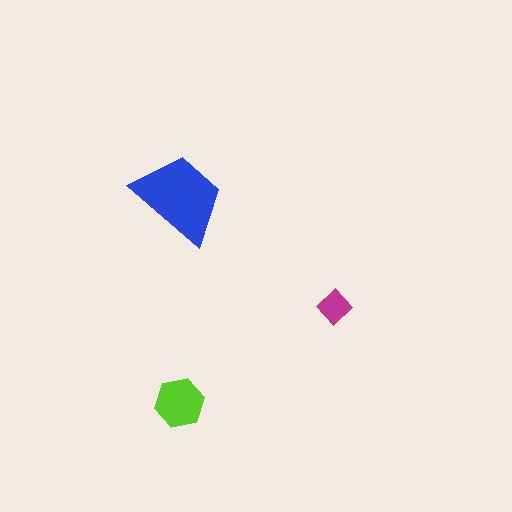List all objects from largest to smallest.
The blue trapezoid, the lime hexagon, the magenta diamond.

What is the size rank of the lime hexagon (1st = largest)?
2nd.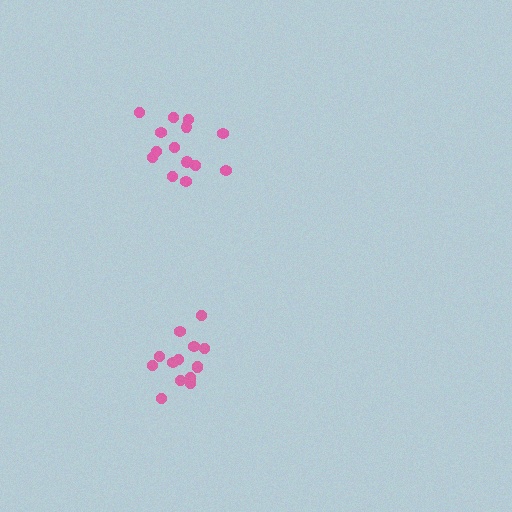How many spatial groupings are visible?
There are 2 spatial groupings.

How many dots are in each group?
Group 1: 14 dots, Group 2: 15 dots (29 total).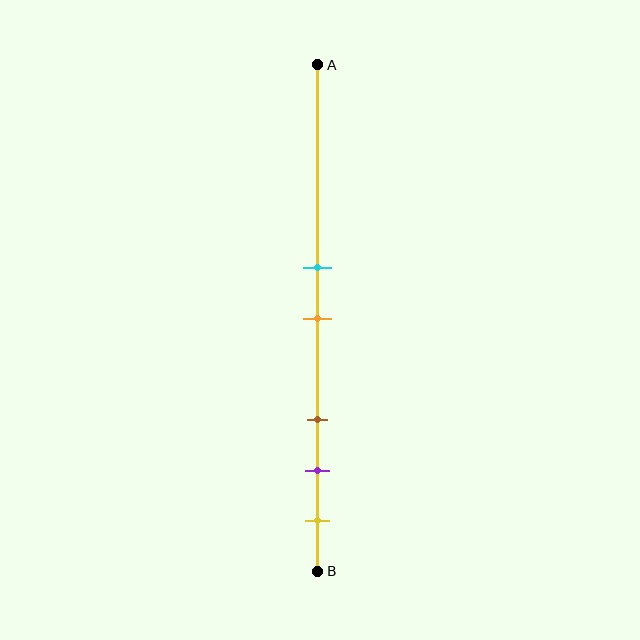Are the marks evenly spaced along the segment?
No, the marks are not evenly spaced.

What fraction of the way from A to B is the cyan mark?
The cyan mark is approximately 40% (0.4) of the way from A to B.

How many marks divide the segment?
There are 5 marks dividing the segment.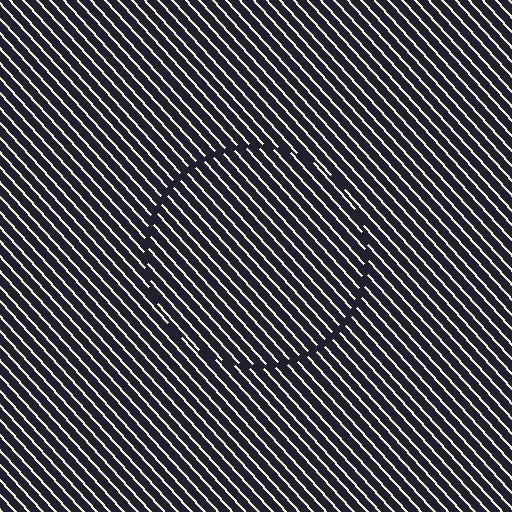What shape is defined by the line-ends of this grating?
An illusory circle. The interior of the shape contains the same grating, shifted by half a period — the contour is defined by the phase discontinuity where line-ends from the inner and outer gratings abut.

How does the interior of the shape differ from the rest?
The interior of the shape contains the same grating, shifted by half a period — the contour is defined by the phase discontinuity where line-ends from the inner and outer gratings abut.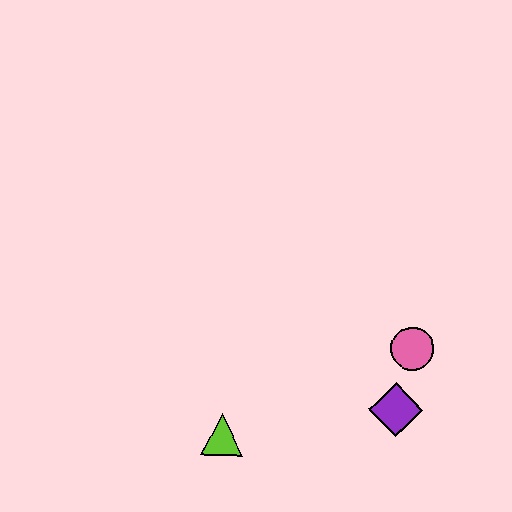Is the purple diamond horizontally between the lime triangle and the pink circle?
Yes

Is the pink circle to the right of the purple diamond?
Yes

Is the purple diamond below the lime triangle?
No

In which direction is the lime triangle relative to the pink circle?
The lime triangle is to the left of the pink circle.